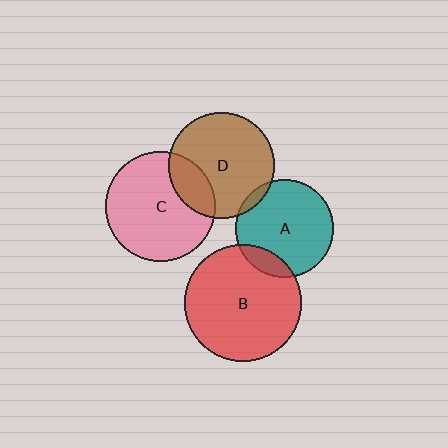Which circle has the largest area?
Circle B (red).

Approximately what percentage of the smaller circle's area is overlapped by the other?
Approximately 15%.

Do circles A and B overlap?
Yes.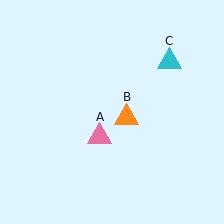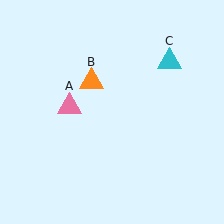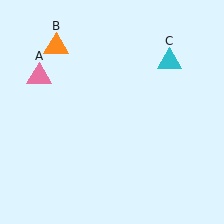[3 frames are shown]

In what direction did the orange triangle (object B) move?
The orange triangle (object B) moved up and to the left.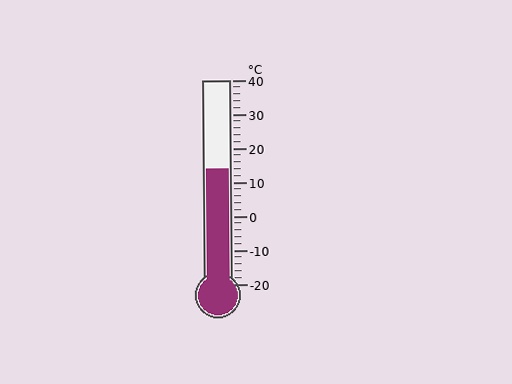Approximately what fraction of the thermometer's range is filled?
The thermometer is filled to approximately 55% of its range.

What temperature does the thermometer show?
The thermometer shows approximately 14°C.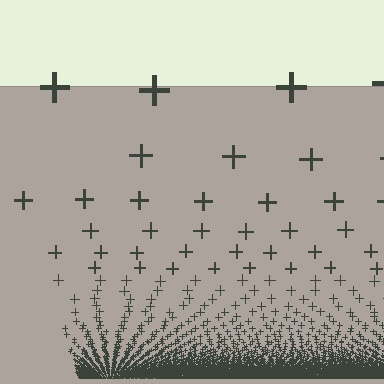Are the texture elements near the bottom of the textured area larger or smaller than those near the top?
Smaller. The gradient is inverted — elements near the bottom are smaller and denser.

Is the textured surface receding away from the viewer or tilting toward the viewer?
The surface appears to tilt toward the viewer. Texture elements get larger and sparser toward the top.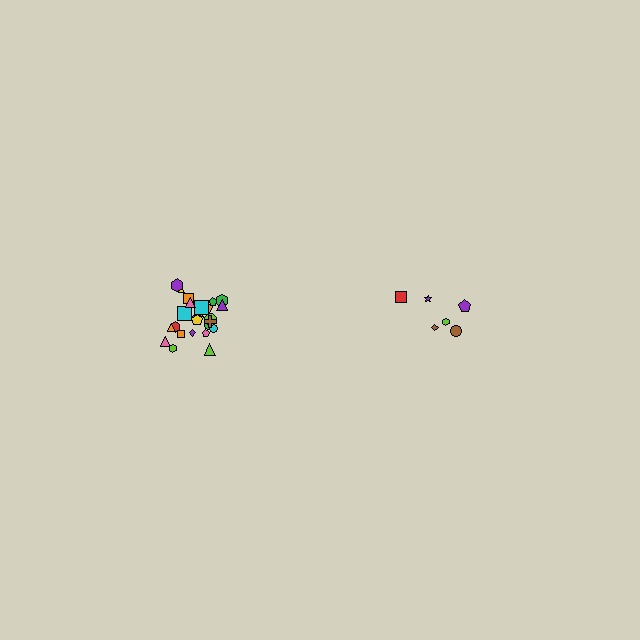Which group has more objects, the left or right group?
The left group.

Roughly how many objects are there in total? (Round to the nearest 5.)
Roughly 30 objects in total.